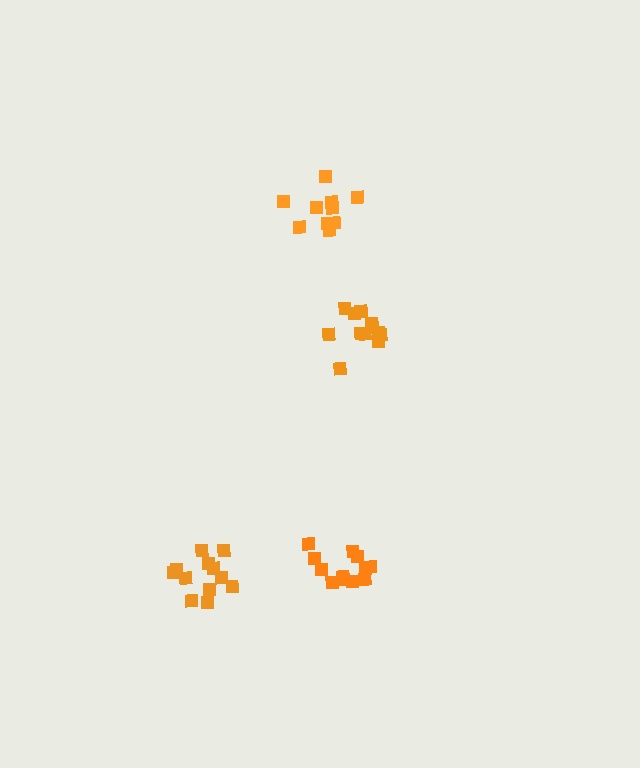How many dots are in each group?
Group 1: 12 dots, Group 2: 10 dots, Group 3: 12 dots, Group 4: 12 dots (46 total).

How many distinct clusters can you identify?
There are 4 distinct clusters.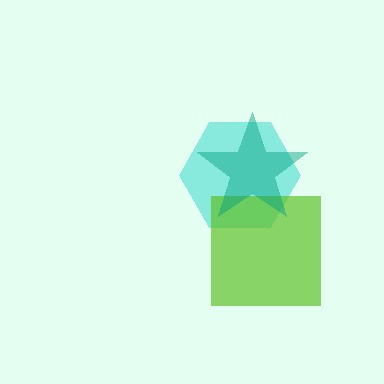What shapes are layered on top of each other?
The layered shapes are: a cyan hexagon, a lime square, a teal star.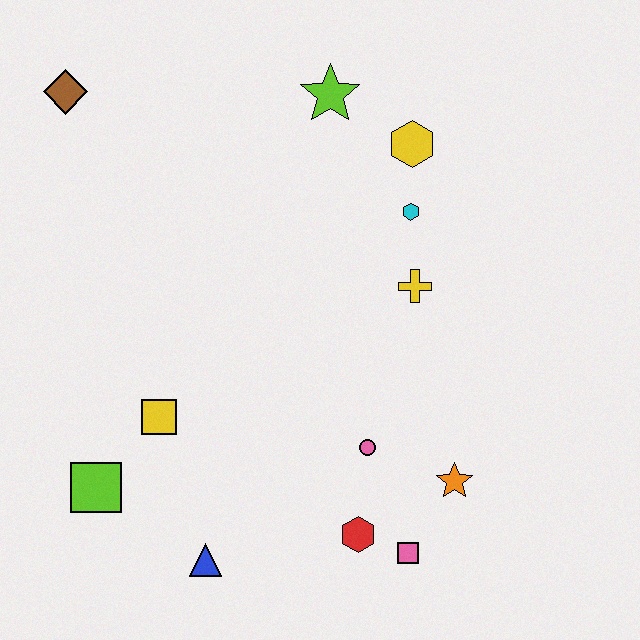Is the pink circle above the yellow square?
No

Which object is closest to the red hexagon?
The pink square is closest to the red hexagon.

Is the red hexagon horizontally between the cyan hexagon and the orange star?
No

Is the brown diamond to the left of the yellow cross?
Yes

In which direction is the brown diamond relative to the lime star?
The brown diamond is to the left of the lime star.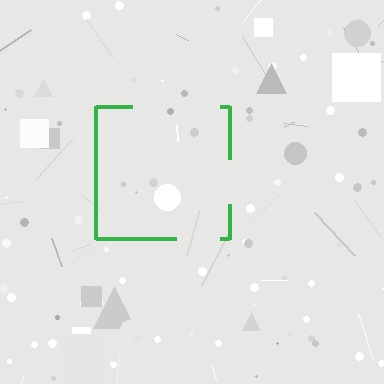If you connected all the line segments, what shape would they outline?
They would outline a square.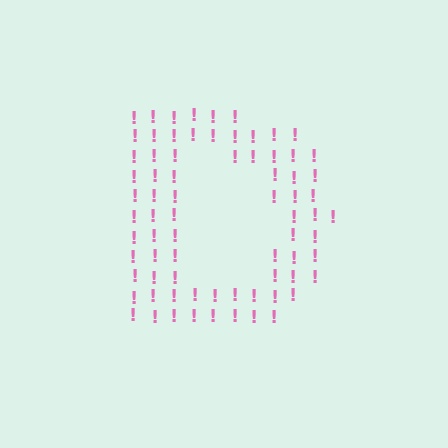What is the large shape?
The large shape is the letter D.